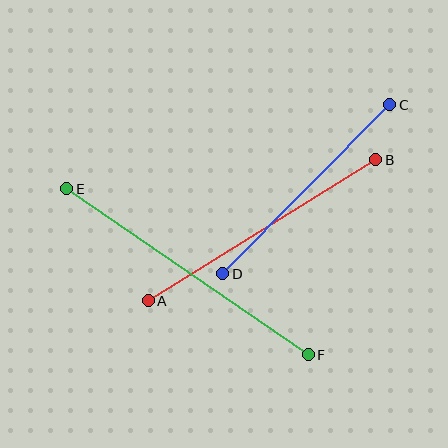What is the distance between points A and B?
The distance is approximately 268 pixels.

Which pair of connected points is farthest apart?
Points E and F are farthest apart.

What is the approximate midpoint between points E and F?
The midpoint is at approximately (188, 272) pixels.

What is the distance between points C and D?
The distance is approximately 238 pixels.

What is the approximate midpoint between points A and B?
The midpoint is at approximately (262, 230) pixels.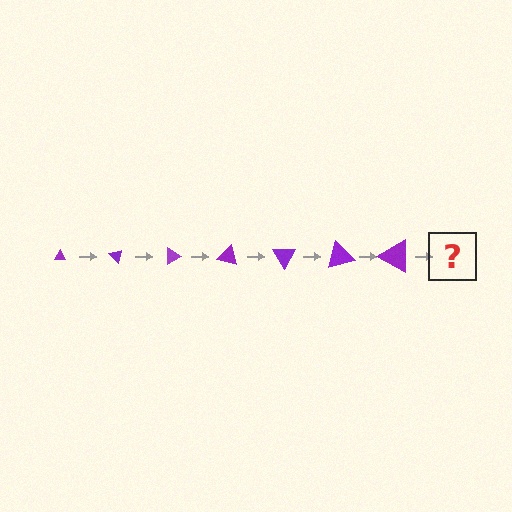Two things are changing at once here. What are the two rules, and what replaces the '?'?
The two rules are that the triangle grows larger each step and it rotates 45 degrees each step. The '?' should be a triangle, larger than the previous one and rotated 315 degrees from the start.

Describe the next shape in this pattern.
It should be a triangle, larger than the previous one and rotated 315 degrees from the start.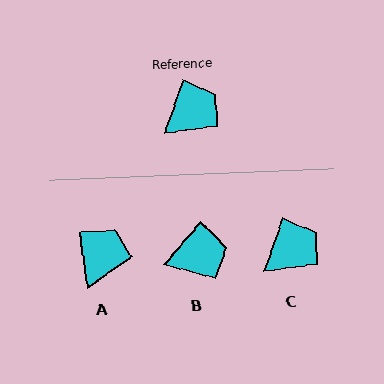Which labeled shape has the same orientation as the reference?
C.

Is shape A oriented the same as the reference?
No, it is off by about 28 degrees.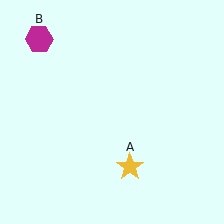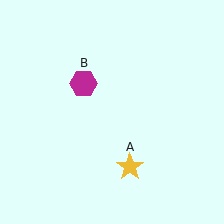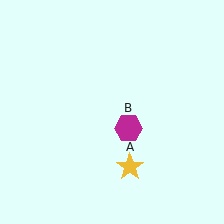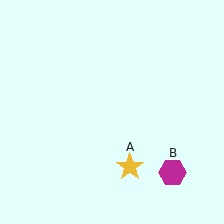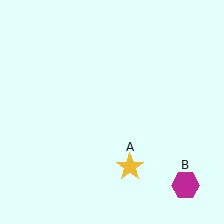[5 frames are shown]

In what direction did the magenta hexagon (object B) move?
The magenta hexagon (object B) moved down and to the right.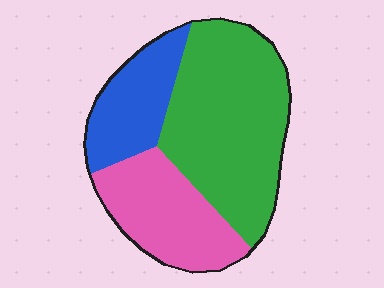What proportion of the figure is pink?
Pink covers 28% of the figure.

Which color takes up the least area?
Blue, at roughly 20%.